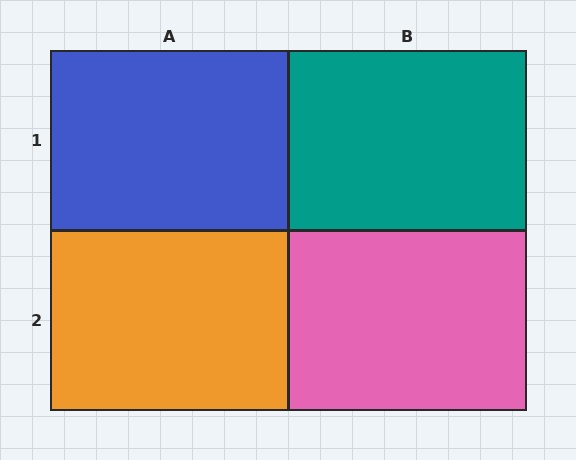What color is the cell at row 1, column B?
Teal.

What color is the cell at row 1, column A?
Blue.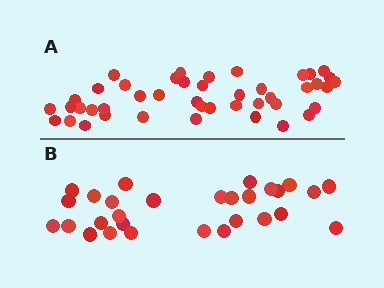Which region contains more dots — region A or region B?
Region A (the top region) has more dots.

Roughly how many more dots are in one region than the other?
Region A has approximately 15 more dots than region B.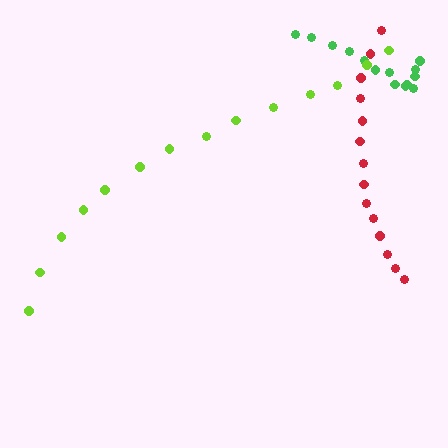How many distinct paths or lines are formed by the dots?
There are 3 distinct paths.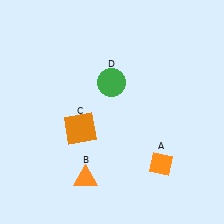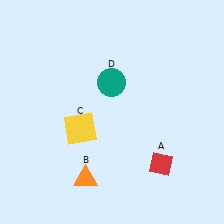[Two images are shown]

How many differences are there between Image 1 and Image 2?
There are 3 differences between the two images.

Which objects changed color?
A changed from orange to red. C changed from orange to yellow. D changed from green to teal.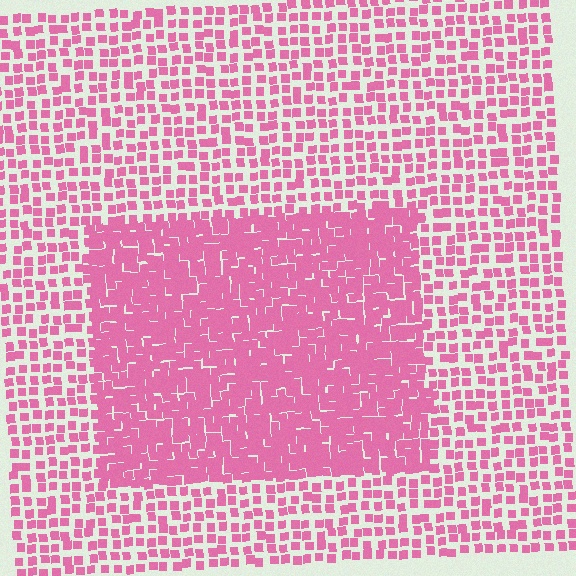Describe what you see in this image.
The image contains small pink elements arranged at two different densities. A rectangle-shaped region is visible where the elements are more densely packed than the surrounding area.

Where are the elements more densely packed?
The elements are more densely packed inside the rectangle boundary.